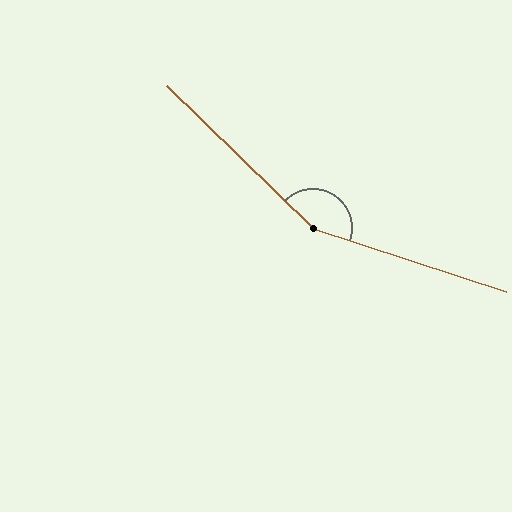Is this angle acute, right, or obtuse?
It is obtuse.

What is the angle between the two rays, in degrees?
Approximately 154 degrees.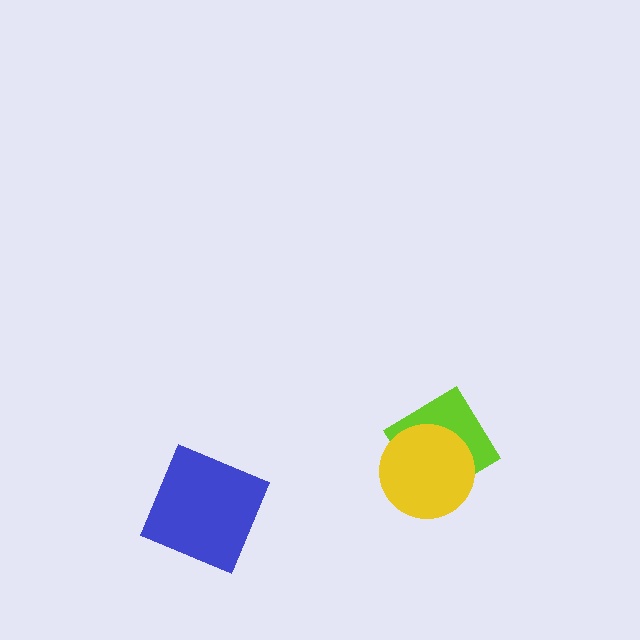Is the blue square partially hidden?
No, no other shape covers it.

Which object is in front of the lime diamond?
The yellow circle is in front of the lime diamond.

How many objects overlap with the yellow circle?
1 object overlaps with the yellow circle.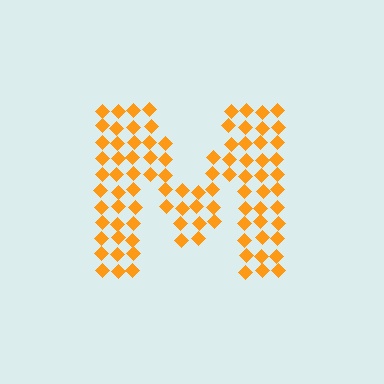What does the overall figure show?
The overall figure shows the letter M.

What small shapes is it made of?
It is made of small diamonds.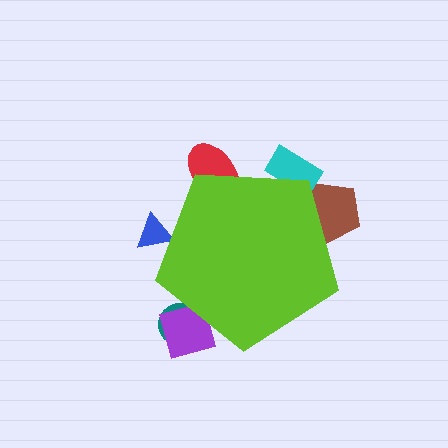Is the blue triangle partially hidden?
Yes, the blue triangle is partially hidden behind the lime pentagon.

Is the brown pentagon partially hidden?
Yes, the brown pentagon is partially hidden behind the lime pentagon.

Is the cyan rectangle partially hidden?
Yes, the cyan rectangle is partially hidden behind the lime pentagon.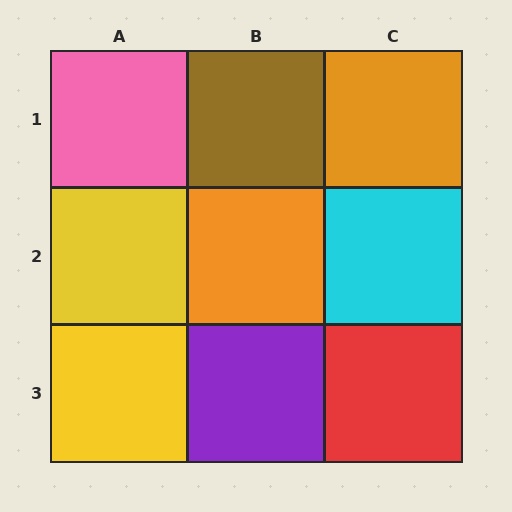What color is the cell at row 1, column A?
Pink.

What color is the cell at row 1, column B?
Brown.